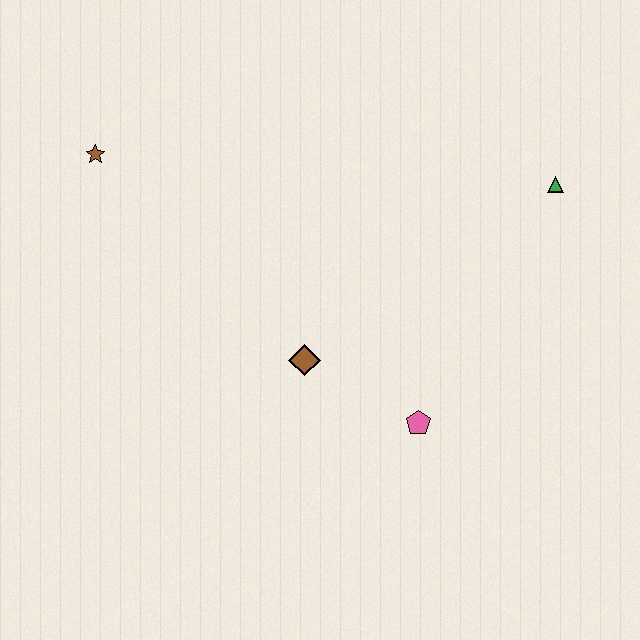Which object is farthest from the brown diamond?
The green triangle is farthest from the brown diamond.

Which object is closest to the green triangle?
The pink pentagon is closest to the green triangle.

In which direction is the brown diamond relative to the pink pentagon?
The brown diamond is to the left of the pink pentagon.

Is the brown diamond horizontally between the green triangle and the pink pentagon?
No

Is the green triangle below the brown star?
Yes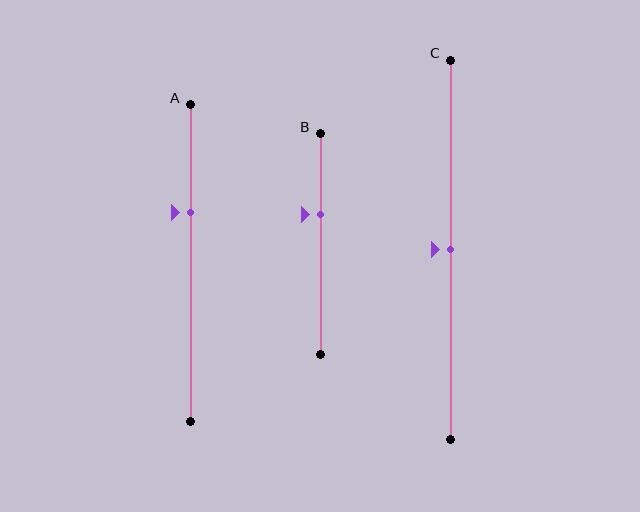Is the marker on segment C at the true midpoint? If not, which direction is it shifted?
Yes, the marker on segment C is at the true midpoint.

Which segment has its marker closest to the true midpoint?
Segment C has its marker closest to the true midpoint.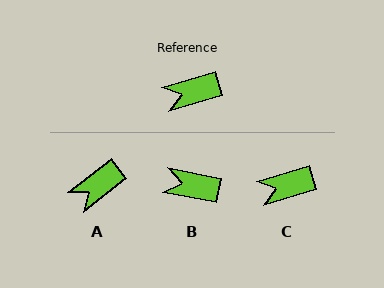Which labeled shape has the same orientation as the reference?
C.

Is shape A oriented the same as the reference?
No, it is off by about 22 degrees.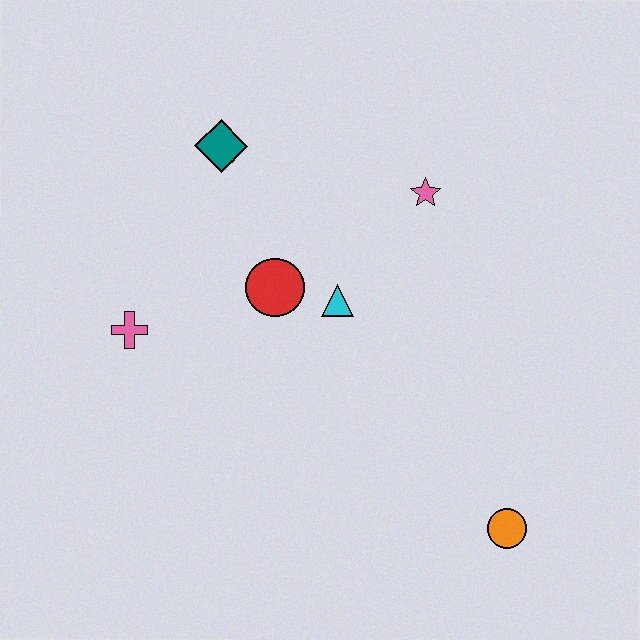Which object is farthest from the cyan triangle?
The orange circle is farthest from the cyan triangle.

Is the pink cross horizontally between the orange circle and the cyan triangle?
No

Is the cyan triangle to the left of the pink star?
Yes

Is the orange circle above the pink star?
No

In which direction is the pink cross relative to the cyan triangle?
The pink cross is to the left of the cyan triangle.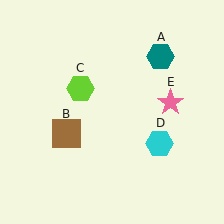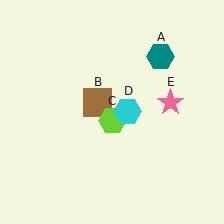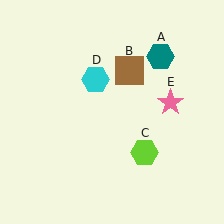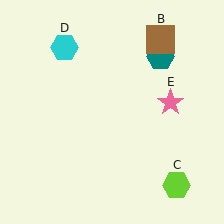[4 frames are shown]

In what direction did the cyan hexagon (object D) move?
The cyan hexagon (object D) moved up and to the left.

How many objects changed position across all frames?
3 objects changed position: brown square (object B), lime hexagon (object C), cyan hexagon (object D).